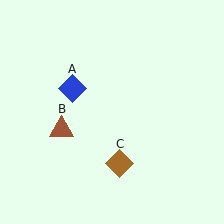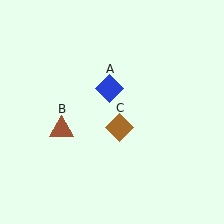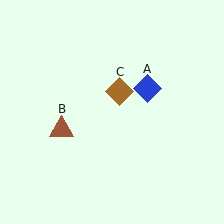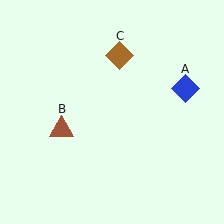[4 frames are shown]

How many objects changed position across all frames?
2 objects changed position: blue diamond (object A), brown diamond (object C).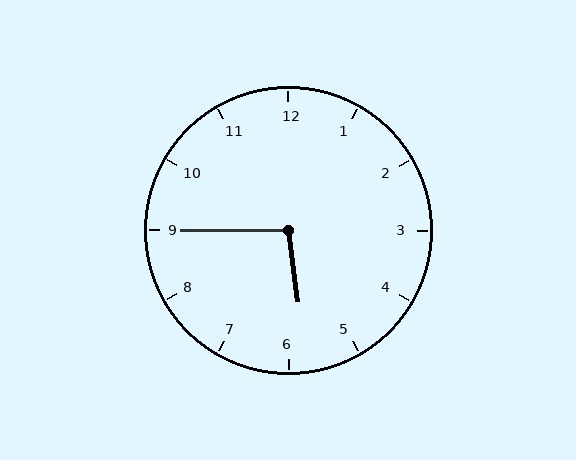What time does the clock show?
5:45.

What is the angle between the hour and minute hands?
Approximately 98 degrees.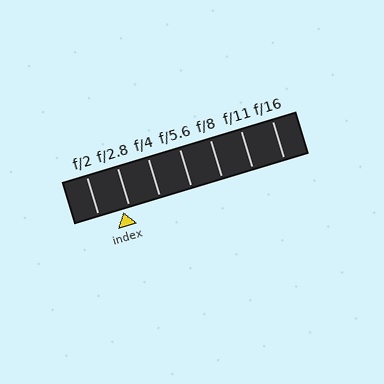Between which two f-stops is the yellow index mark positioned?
The index mark is between f/2 and f/2.8.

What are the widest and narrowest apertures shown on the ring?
The widest aperture shown is f/2 and the narrowest is f/16.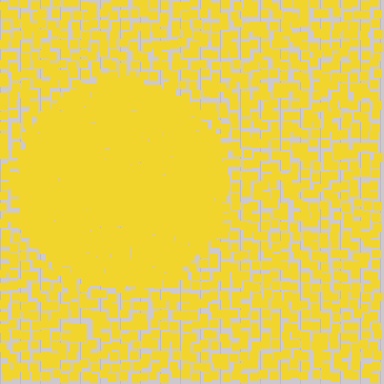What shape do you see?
I see a circle.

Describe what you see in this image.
The image contains small yellow elements arranged at two different densities. A circle-shaped region is visible where the elements are more densely packed than the surrounding area.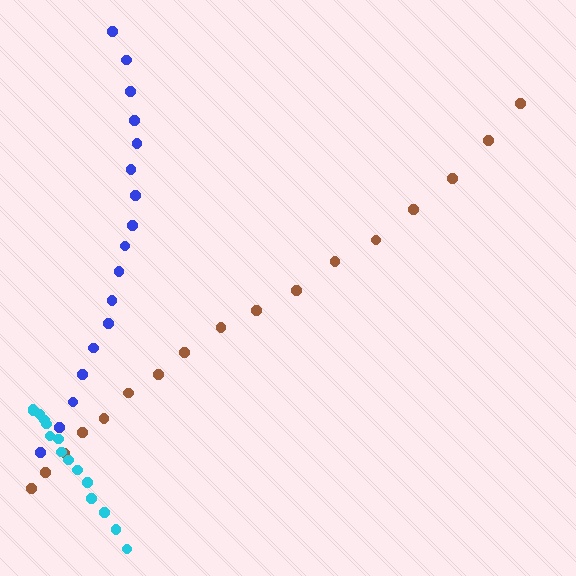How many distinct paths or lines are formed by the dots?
There are 3 distinct paths.